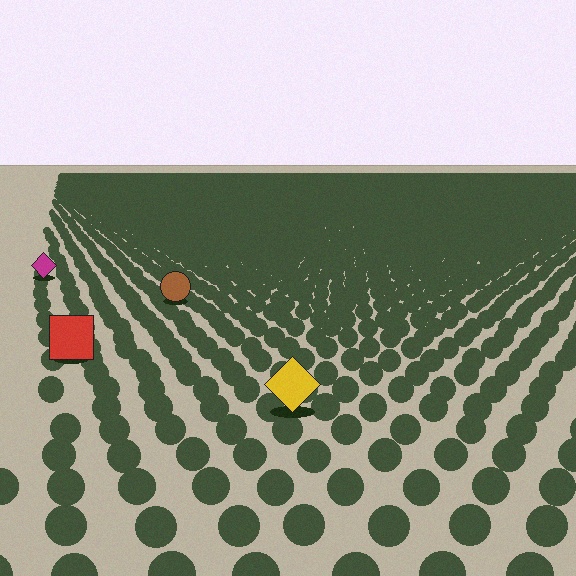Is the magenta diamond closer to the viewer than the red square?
No. The red square is closer — you can tell from the texture gradient: the ground texture is coarser near it.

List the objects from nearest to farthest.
From nearest to farthest: the yellow diamond, the red square, the brown circle, the magenta diamond.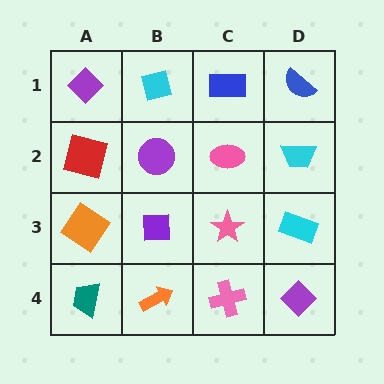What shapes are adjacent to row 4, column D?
A cyan rectangle (row 3, column D), a pink cross (row 4, column C).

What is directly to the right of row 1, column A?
A cyan square.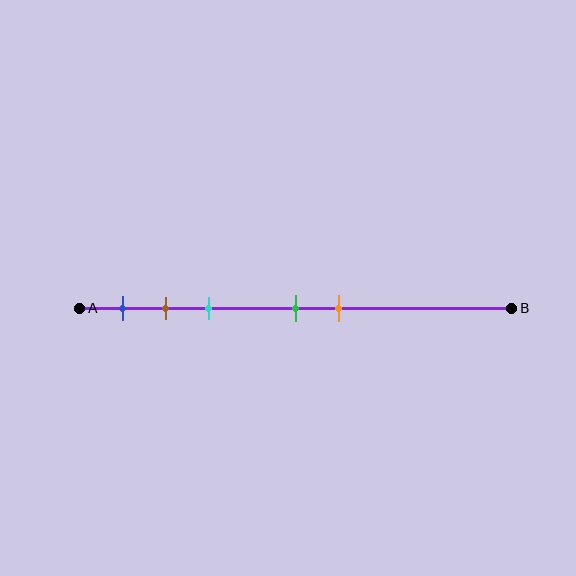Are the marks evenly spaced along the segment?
No, the marks are not evenly spaced.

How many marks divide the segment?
There are 5 marks dividing the segment.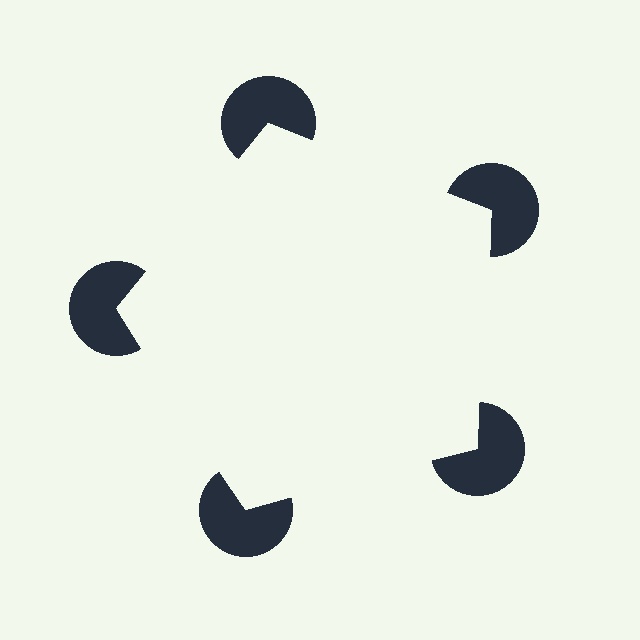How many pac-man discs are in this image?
There are 5 — one at each vertex of the illusory pentagon.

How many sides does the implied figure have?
5 sides.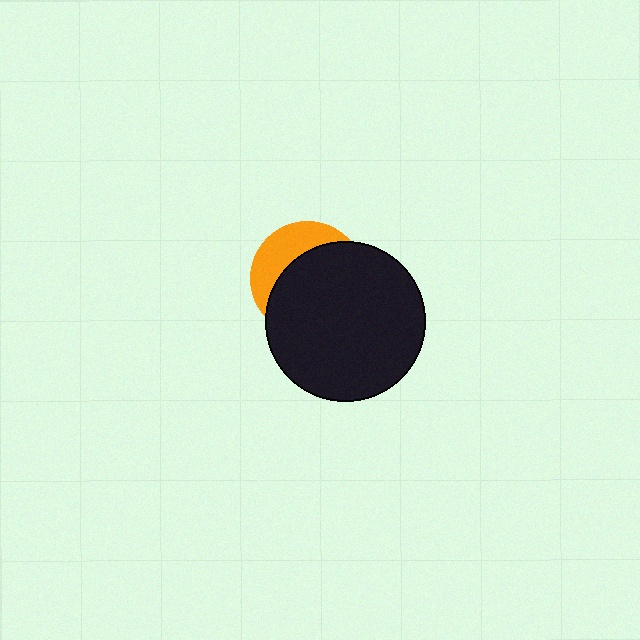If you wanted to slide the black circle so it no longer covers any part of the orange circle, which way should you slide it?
Slide it toward the lower-right — that is the most direct way to separate the two shapes.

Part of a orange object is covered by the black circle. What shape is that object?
It is a circle.